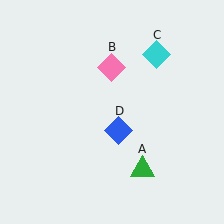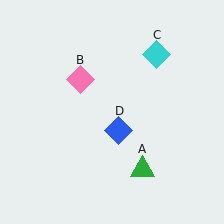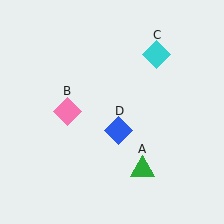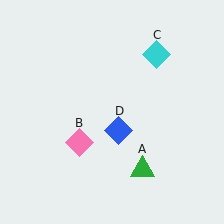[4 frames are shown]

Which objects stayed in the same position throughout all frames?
Green triangle (object A) and cyan diamond (object C) and blue diamond (object D) remained stationary.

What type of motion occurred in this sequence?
The pink diamond (object B) rotated counterclockwise around the center of the scene.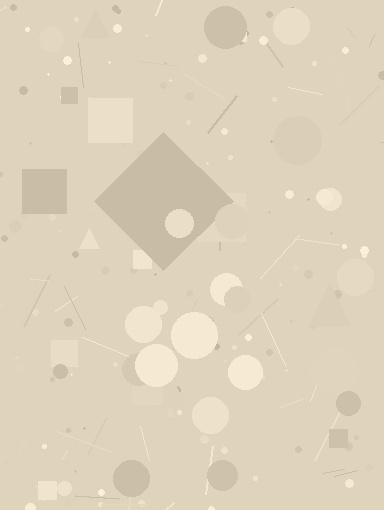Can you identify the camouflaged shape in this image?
The camouflaged shape is a diamond.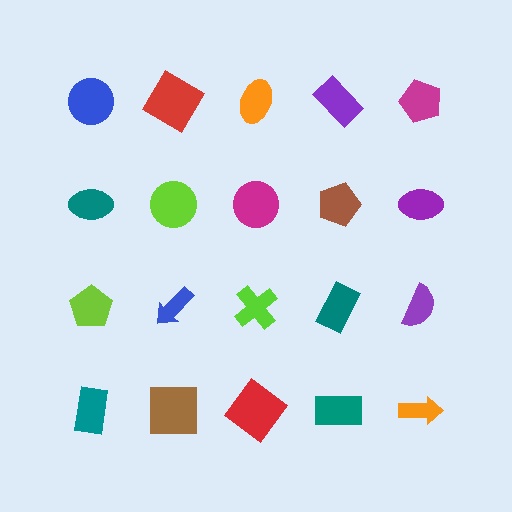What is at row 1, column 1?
A blue circle.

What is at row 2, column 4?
A brown pentagon.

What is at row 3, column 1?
A lime pentagon.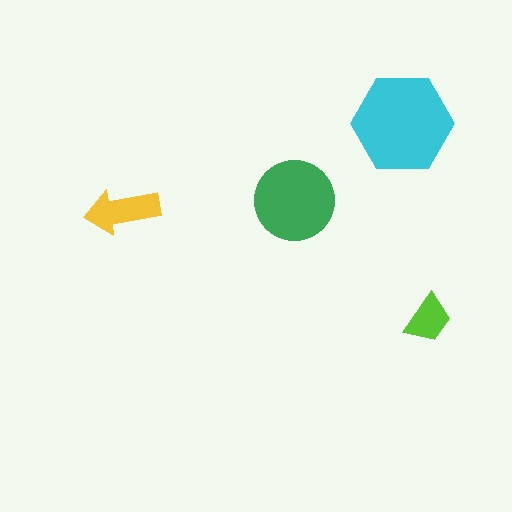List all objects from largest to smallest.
The cyan hexagon, the green circle, the yellow arrow, the lime trapezoid.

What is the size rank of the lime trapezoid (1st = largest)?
4th.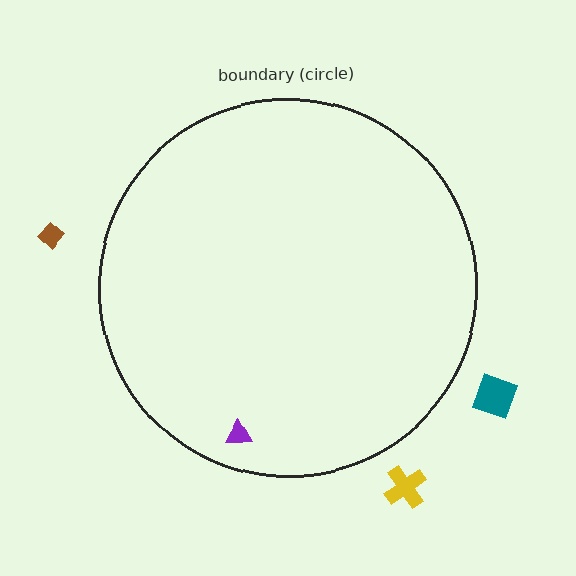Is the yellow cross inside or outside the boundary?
Outside.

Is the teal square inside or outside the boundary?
Outside.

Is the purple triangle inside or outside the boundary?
Inside.